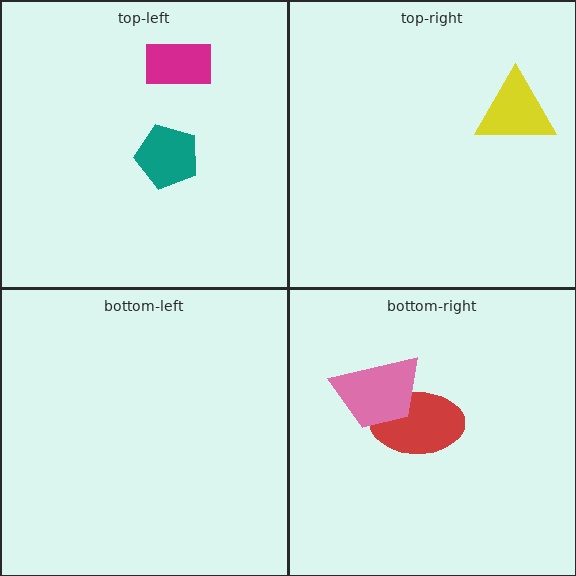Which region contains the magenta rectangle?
The top-left region.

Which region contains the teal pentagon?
The top-left region.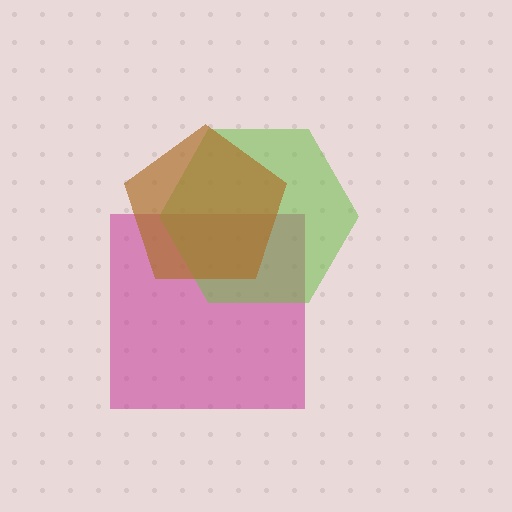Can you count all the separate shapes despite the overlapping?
Yes, there are 3 separate shapes.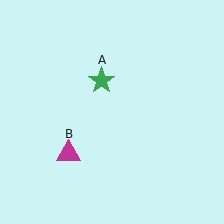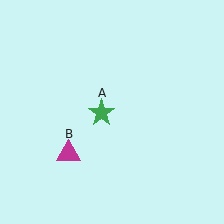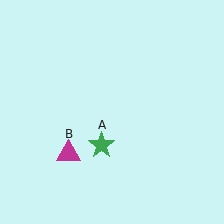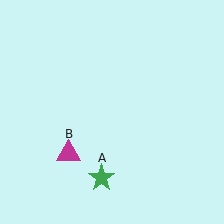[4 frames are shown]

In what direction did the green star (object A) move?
The green star (object A) moved down.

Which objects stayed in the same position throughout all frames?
Magenta triangle (object B) remained stationary.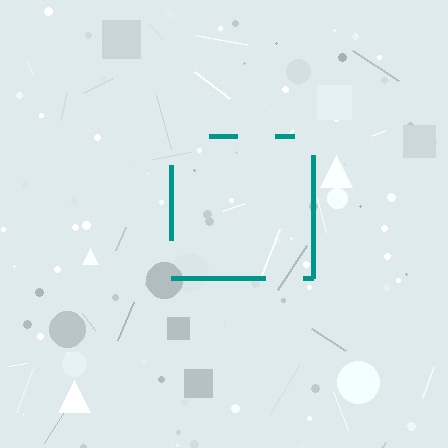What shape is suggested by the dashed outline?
The dashed outline suggests a square.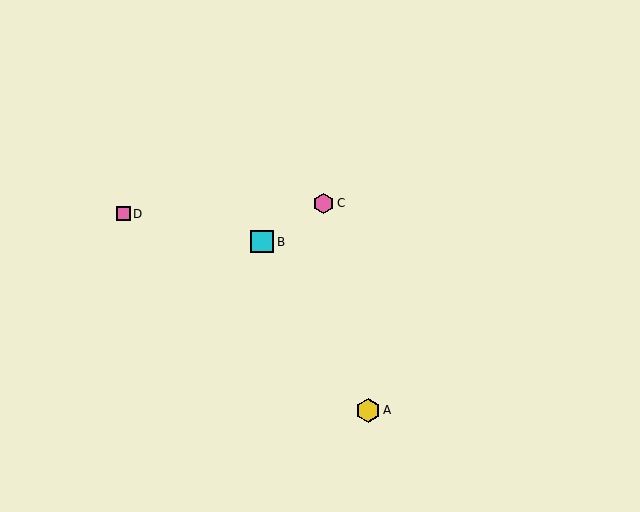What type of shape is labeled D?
Shape D is a pink square.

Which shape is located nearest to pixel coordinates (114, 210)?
The pink square (labeled D) at (123, 214) is nearest to that location.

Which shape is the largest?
The yellow hexagon (labeled A) is the largest.